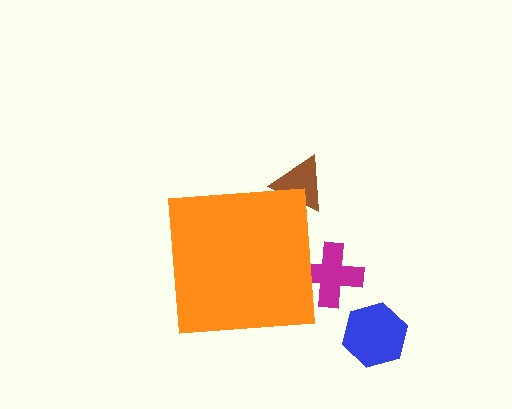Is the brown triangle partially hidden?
Yes, the brown triangle is partially hidden behind the orange square.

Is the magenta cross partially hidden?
Yes, the magenta cross is partially hidden behind the orange square.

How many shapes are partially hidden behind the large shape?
2 shapes are partially hidden.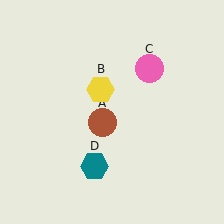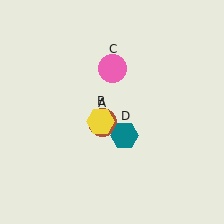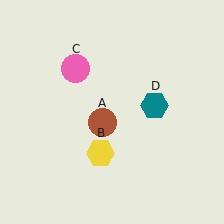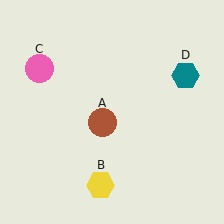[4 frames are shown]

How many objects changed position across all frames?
3 objects changed position: yellow hexagon (object B), pink circle (object C), teal hexagon (object D).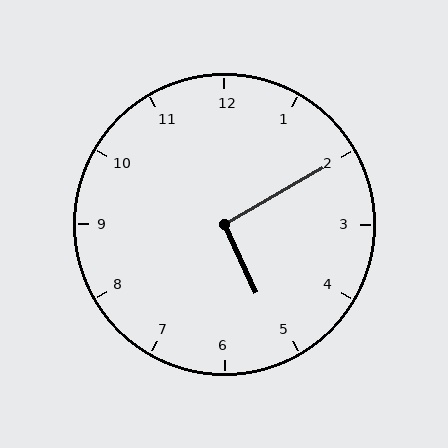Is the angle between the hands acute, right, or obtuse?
It is right.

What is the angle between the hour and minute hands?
Approximately 95 degrees.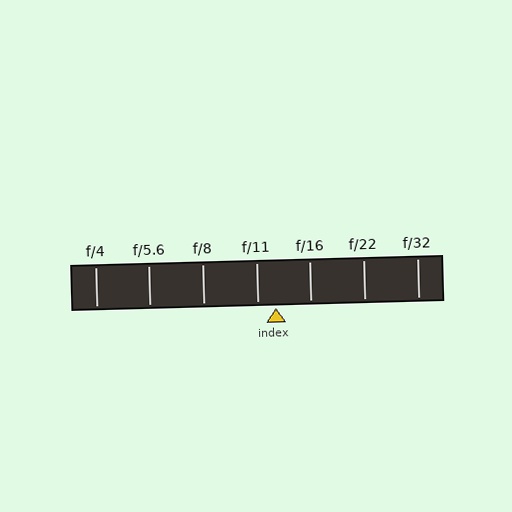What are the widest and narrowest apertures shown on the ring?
The widest aperture shown is f/4 and the narrowest is f/32.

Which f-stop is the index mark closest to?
The index mark is closest to f/11.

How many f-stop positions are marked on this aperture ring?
There are 7 f-stop positions marked.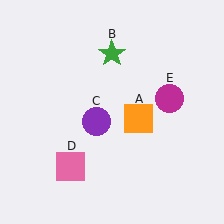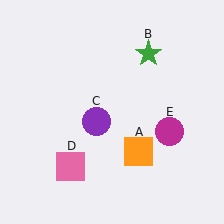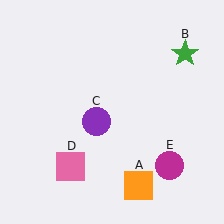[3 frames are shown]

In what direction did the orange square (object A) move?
The orange square (object A) moved down.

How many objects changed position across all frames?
3 objects changed position: orange square (object A), green star (object B), magenta circle (object E).